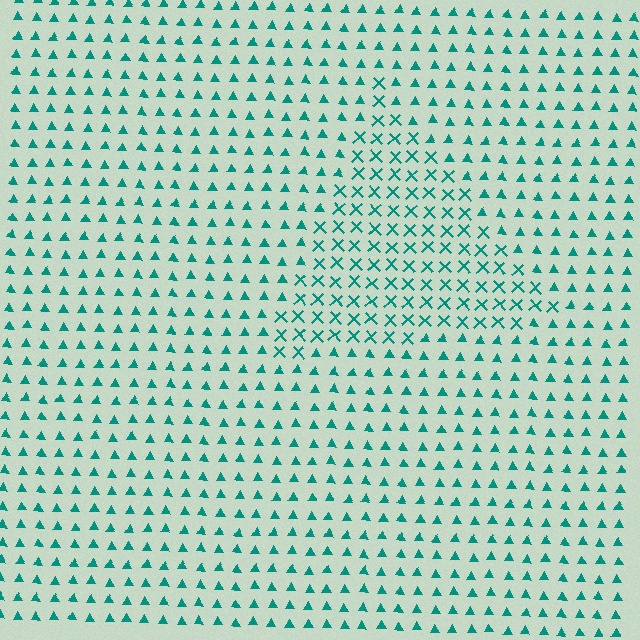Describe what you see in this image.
The image is filled with small teal elements arranged in a uniform grid. A triangle-shaped region contains X marks, while the surrounding area contains triangles. The boundary is defined purely by the change in element shape.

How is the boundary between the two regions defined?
The boundary is defined by a change in element shape: X marks inside vs. triangles outside. All elements share the same color and spacing.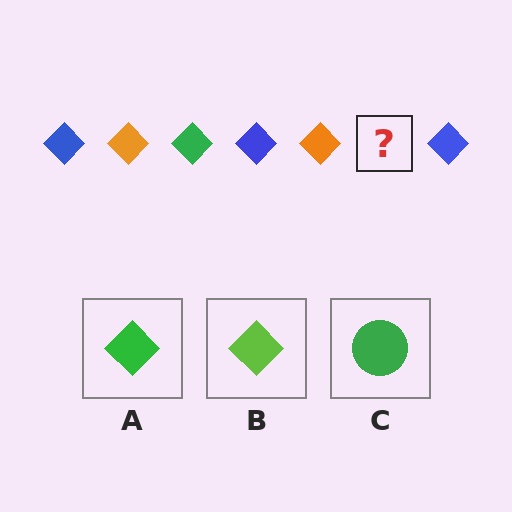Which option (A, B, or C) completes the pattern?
A.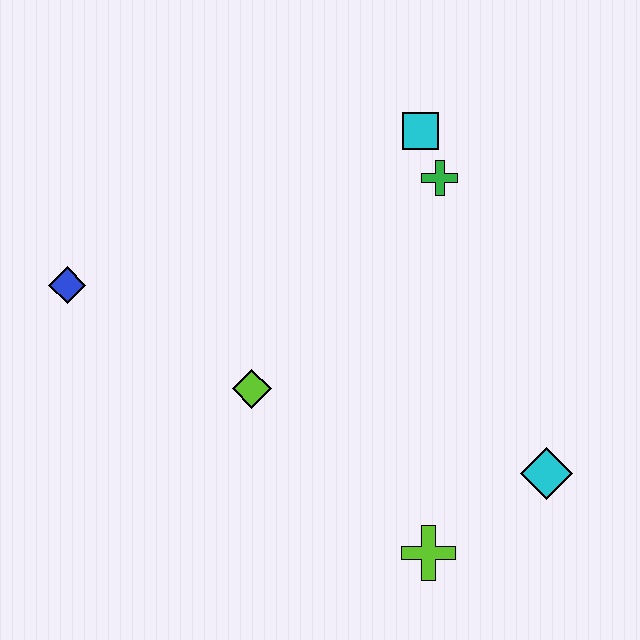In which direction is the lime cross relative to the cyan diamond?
The lime cross is to the left of the cyan diamond.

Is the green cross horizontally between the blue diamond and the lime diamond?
No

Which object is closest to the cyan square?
The green cross is closest to the cyan square.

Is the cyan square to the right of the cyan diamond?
No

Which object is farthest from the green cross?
The blue diamond is farthest from the green cross.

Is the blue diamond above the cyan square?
No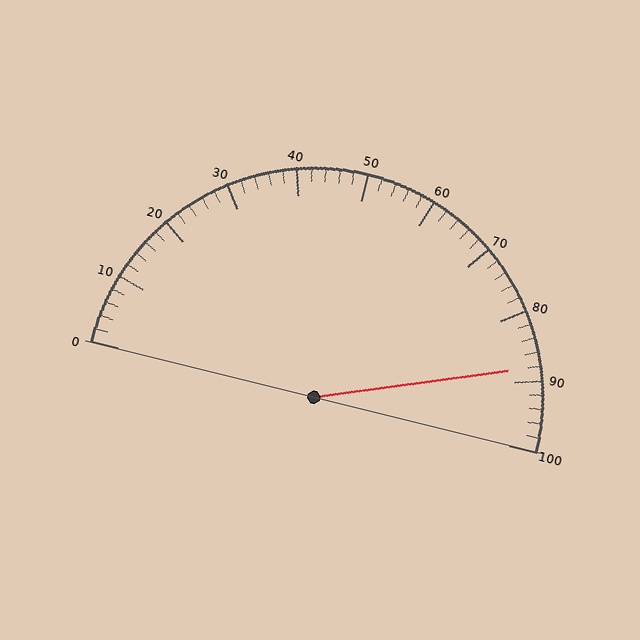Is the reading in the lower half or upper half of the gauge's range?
The reading is in the upper half of the range (0 to 100).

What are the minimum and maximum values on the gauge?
The gauge ranges from 0 to 100.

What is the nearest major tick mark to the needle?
The nearest major tick mark is 90.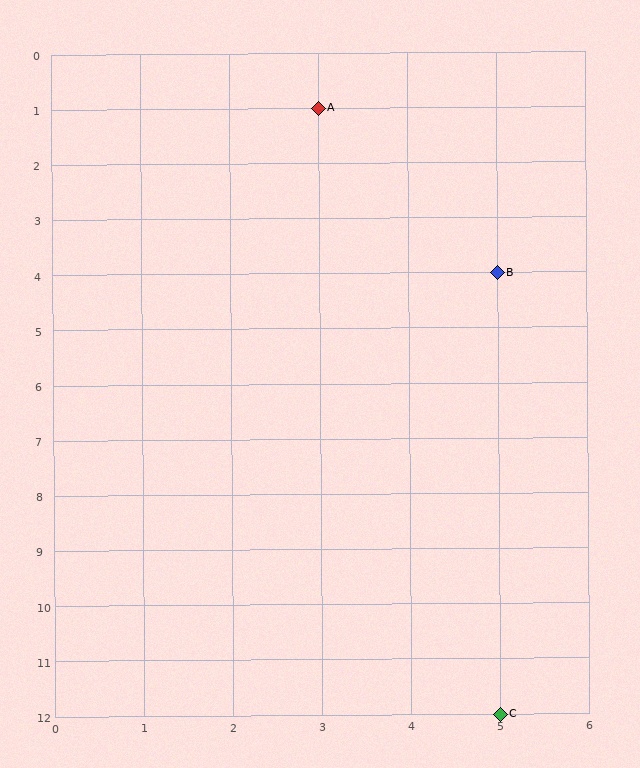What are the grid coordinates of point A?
Point A is at grid coordinates (3, 1).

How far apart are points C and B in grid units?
Points C and B are 8 rows apart.